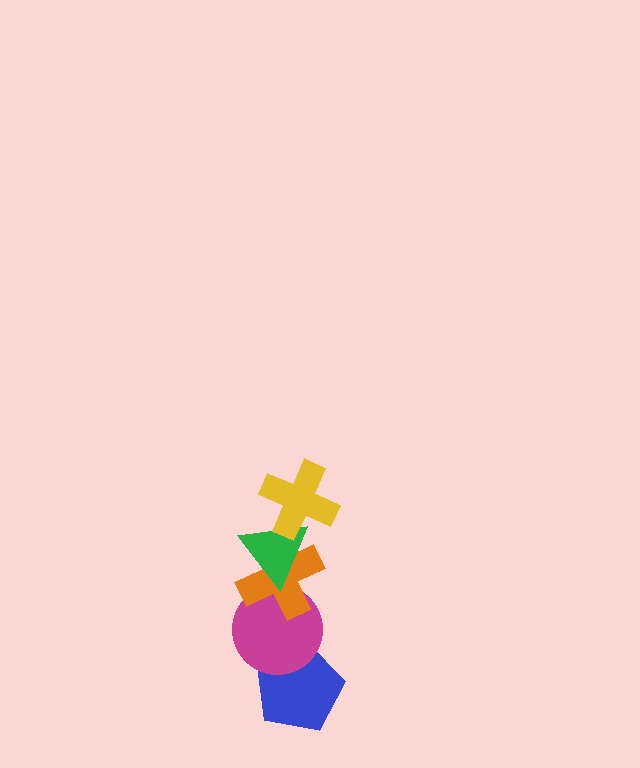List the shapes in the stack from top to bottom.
From top to bottom: the yellow cross, the green triangle, the orange cross, the magenta circle, the blue pentagon.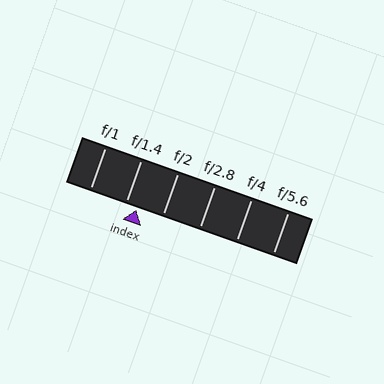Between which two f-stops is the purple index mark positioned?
The index mark is between f/1.4 and f/2.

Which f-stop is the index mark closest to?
The index mark is closest to f/1.4.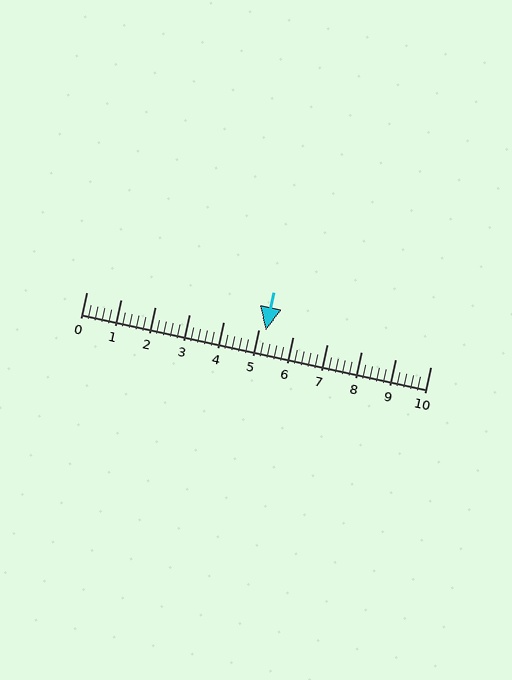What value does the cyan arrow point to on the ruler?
The cyan arrow points to approximately 5.2.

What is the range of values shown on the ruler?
The ruler shows values from 0 to 10.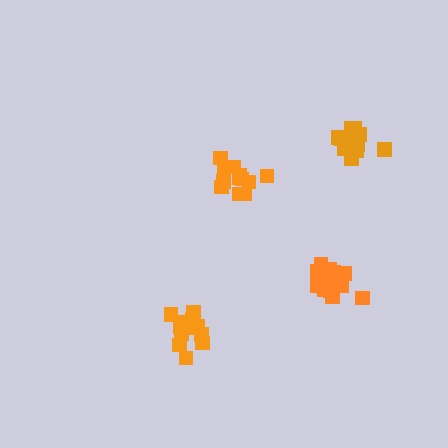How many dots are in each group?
Group 1: 17 dots, Group 2: 14 dots, Group 3: 17 dots, Group 4: 12 dots (60 total).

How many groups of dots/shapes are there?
There are 4 groups.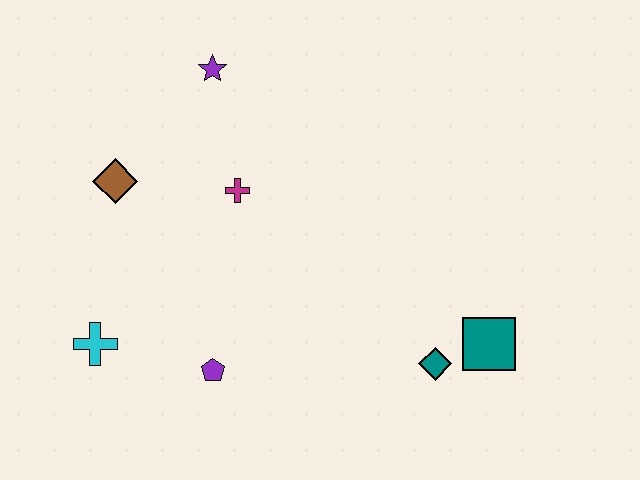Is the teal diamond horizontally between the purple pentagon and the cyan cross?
No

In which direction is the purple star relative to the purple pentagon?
The purple star is above the purple pentagon.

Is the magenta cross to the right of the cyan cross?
Yes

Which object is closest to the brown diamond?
The magenta cross is closest to the brown diamond.